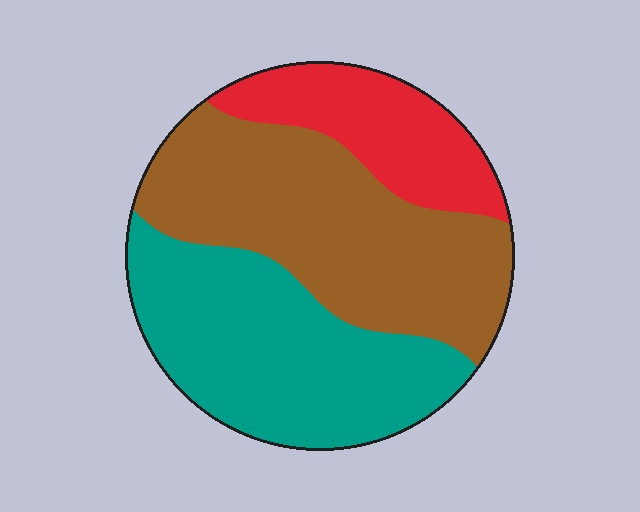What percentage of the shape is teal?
Teal takes up between a quarter and a half of the shape.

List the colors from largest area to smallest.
From largest to smallest: brown, teal, red.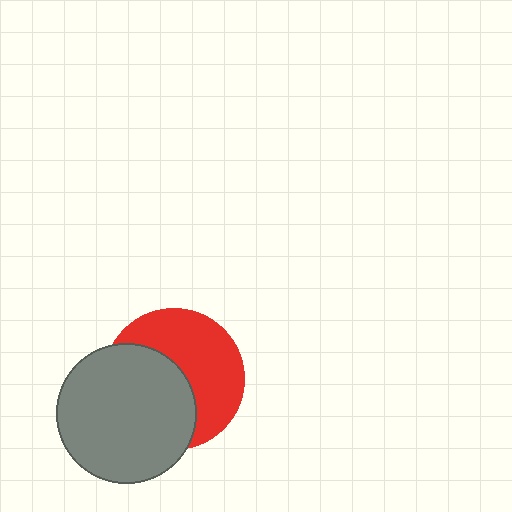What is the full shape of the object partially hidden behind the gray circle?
The partially hidden object is a red circle.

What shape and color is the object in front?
The object in front is a gray circle.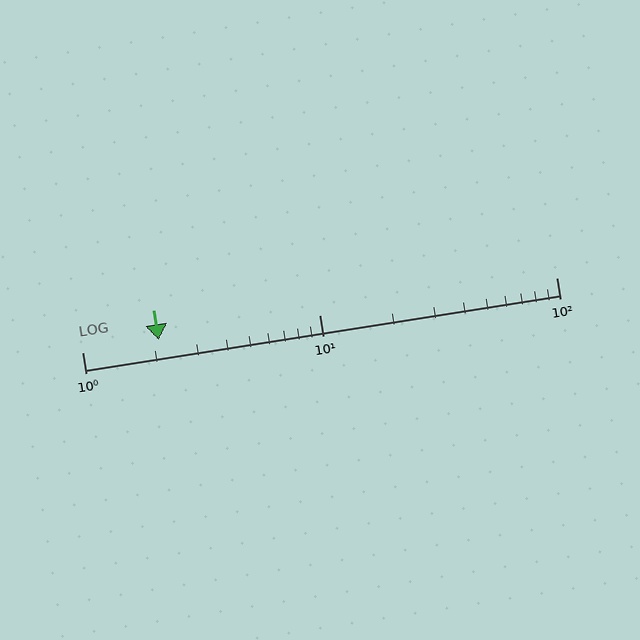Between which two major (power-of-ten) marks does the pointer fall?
The pointer is between 1 and 10.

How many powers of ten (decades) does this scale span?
The scale spans 2 decades, from 1 to 100.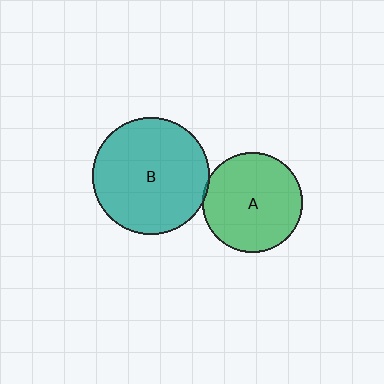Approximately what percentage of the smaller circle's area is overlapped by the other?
Approximately 5%.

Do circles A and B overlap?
Yes.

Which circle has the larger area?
Circle B (teal).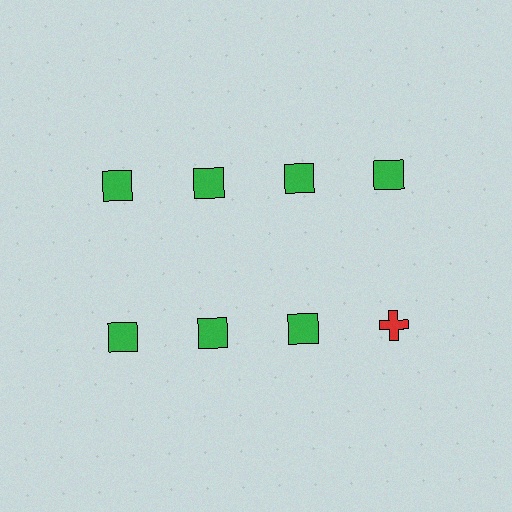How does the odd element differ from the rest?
It differs in both color (red instead of green) and shape (cross instead of square).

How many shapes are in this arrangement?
There are 8 shapes arranged in a grid pattern.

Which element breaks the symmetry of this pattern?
The red cross in the second row, second from right column breaks the symmetry. All other shapes are green squares.